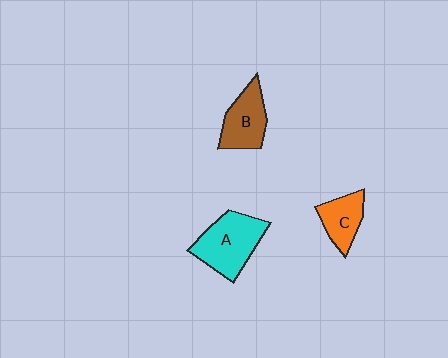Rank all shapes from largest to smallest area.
From largest to smallest: A (cyan), B (brown), C (orange).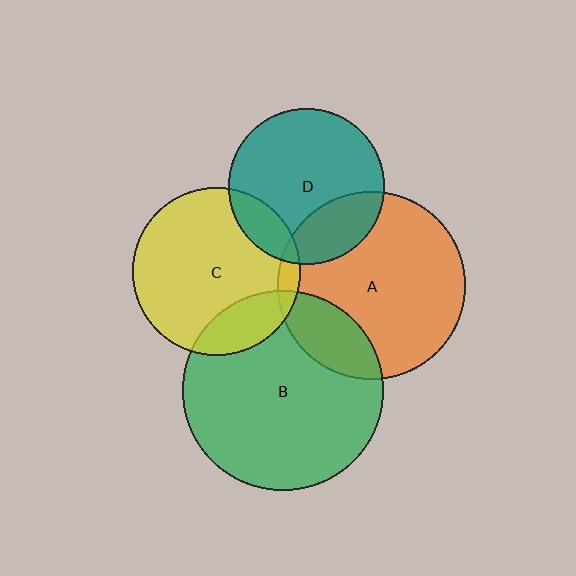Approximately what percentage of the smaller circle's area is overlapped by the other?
Approximately 20%.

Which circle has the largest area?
Circle B (green).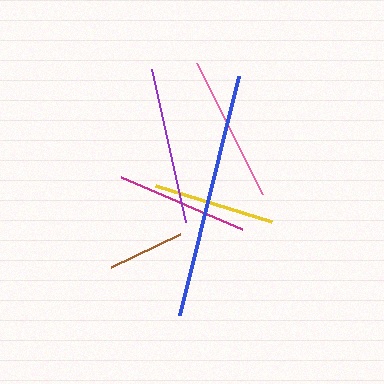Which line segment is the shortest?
The brown line is the shortest at approximately 76 pixels.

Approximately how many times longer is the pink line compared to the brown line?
The pink line is approximately 1.9 times the length of the brown line.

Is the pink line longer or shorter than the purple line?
The purple line is longer than the pink line.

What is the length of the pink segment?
The pink segment is approximately 147 pixels long.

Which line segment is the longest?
The blue line is the longest at approximately 246 pixels.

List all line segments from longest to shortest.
From longest to shortest: blue, purple, pink, magenta, yellow, brown.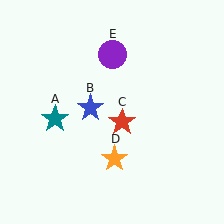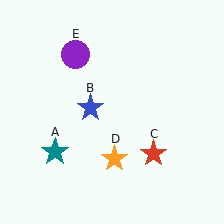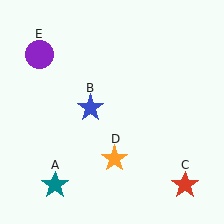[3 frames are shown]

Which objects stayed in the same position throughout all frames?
Blue star (object B) and orange star (object D) remained stationary.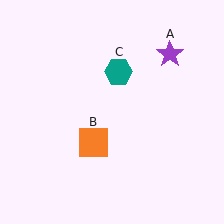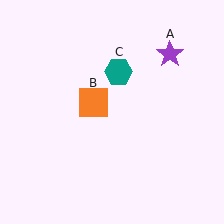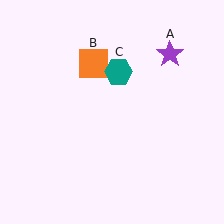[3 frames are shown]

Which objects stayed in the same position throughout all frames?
Purple star (object A) and teal hexagon (object C) remained stationary.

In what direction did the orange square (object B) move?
The orange square (object B) moved up.